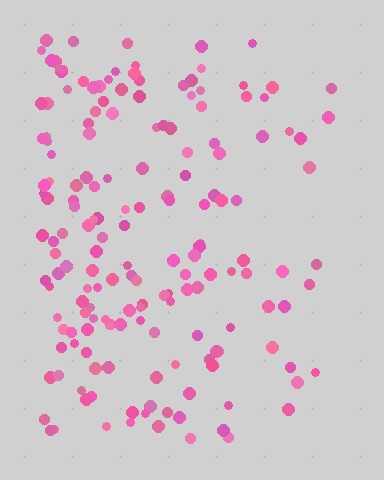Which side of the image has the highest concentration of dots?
The left.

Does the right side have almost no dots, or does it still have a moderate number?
Still a moderate number, just noticeably fewer than the left.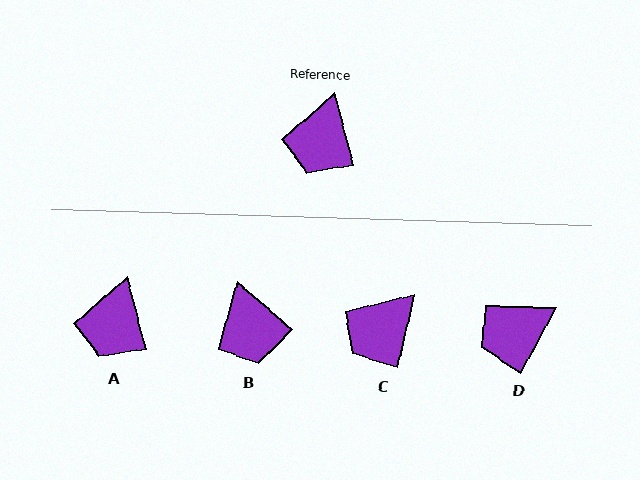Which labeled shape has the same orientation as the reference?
A.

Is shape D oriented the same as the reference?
No, it is off by about 43 degrees.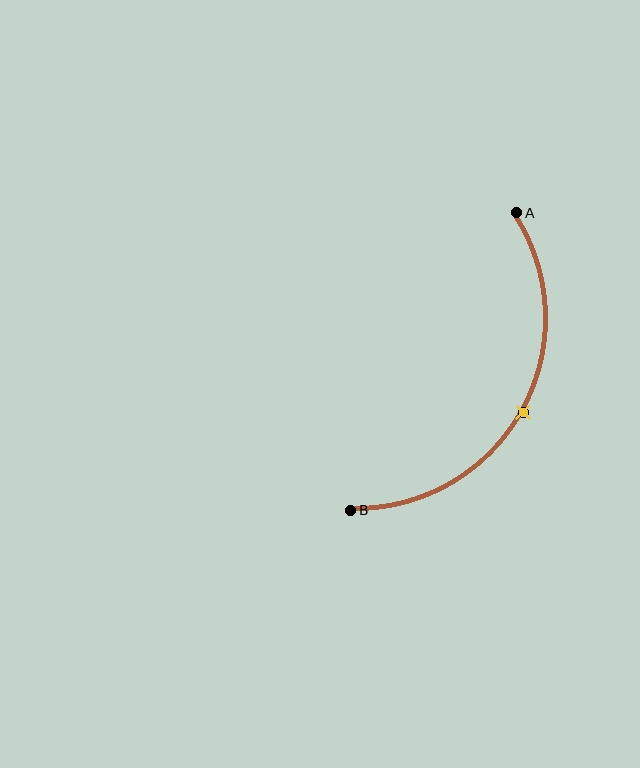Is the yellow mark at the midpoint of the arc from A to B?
Yes. The yellow mark lies on the arc at equal arc-length from both A and B — it is the arc midpoint.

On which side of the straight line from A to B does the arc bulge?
The arc bulges to the right of the straight line connecting A and B.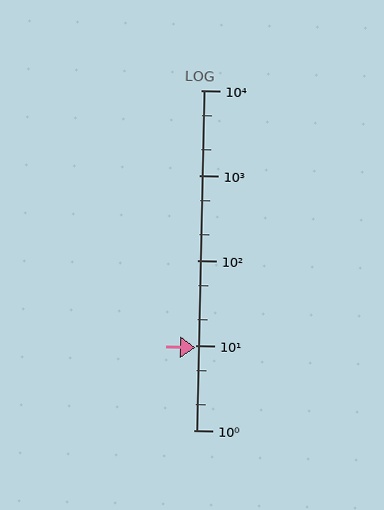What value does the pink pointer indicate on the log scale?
The pointer indicates approximately 9.3.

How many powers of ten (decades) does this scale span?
The scale spans 4 decades, from 1 to 10000.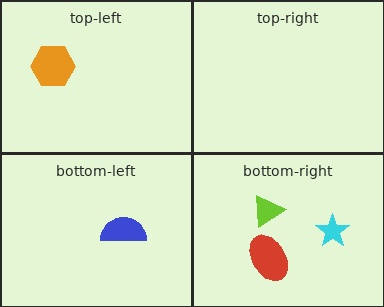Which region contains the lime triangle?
The bottom-right region.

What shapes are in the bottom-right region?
The cyan star, the lime triangle, the red ellipse.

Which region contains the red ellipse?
The bottom-right region.